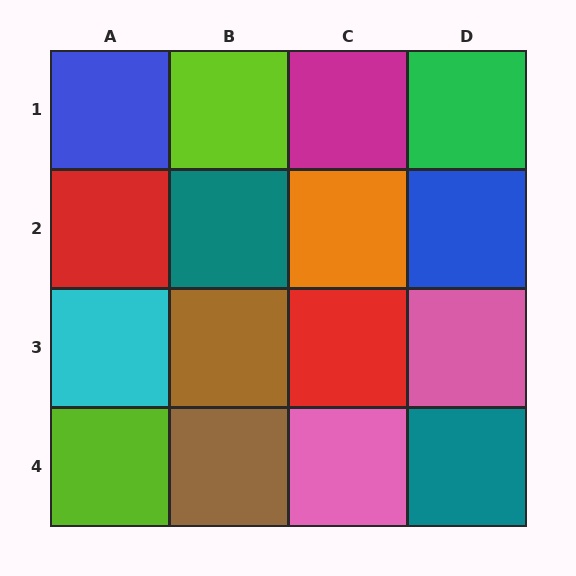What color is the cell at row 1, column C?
Magenta.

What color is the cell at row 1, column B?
Lime.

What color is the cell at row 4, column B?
Brown.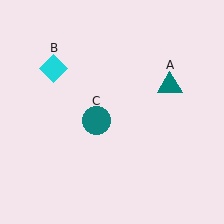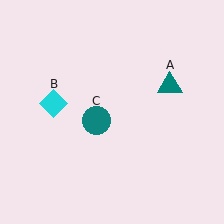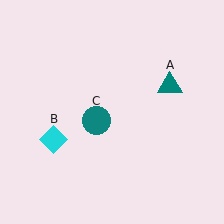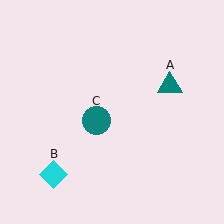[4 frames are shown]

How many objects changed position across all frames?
1 object changed position: cyan diamond (object B).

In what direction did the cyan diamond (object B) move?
The cyan diamond (object B) moved down.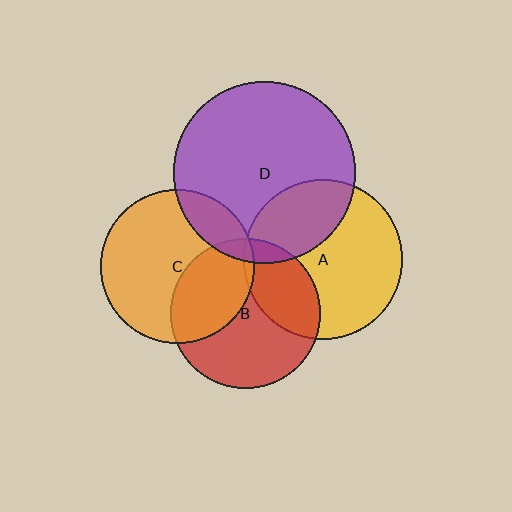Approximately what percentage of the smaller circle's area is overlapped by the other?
Approximately 5%.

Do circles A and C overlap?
Yes.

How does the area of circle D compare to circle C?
Approximately 1.4 times.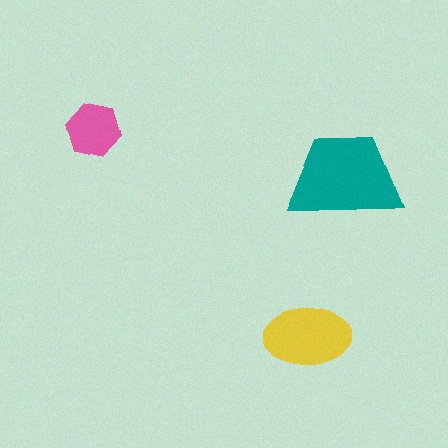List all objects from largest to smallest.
The teal trapezoid, the yellow ellipse, the pink hexagon.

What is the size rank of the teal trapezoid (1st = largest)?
1st.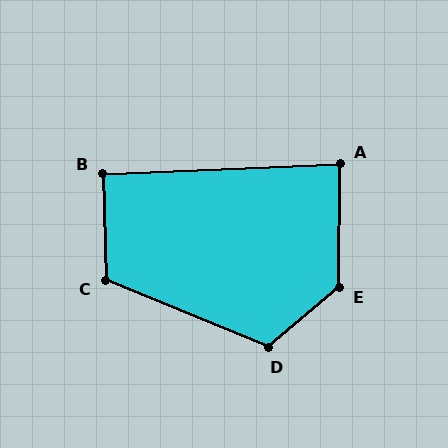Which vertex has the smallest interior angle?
A, at approximately 87 degrees.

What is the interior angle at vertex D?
Approximately 117 degrees (obtuse).